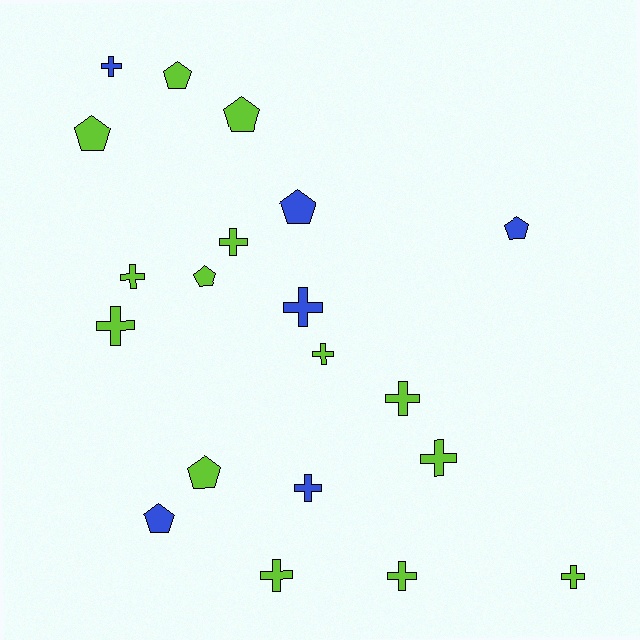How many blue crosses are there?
There are 3 blue crosses.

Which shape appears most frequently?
Cross, with 12 objects.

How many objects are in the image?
There are 20 objects.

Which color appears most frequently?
Lime, with 14 objects.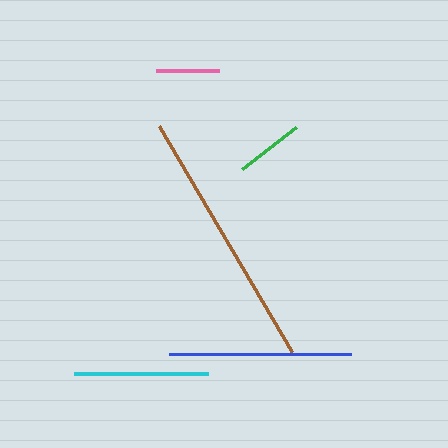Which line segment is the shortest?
The pink line is the shortest at approximately 63 pixels.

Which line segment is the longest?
The brown line is the longest at approximately 263 pixels.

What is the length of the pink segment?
The pink segment is approximately 63 pixels long.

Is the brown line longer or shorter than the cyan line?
The brown line is longer than the cyan line.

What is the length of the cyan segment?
The cyan segment is approximately 134 pixels long.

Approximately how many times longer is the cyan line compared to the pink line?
The cyan line is approximately 2.1 times the length of the pink line.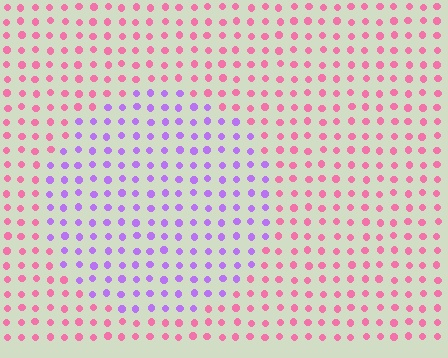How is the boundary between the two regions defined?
The boundary is defined purely by a slight shift in hue (about 61 degrees). Spacing, size, and orientation are identical on both sides.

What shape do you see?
I see a circle.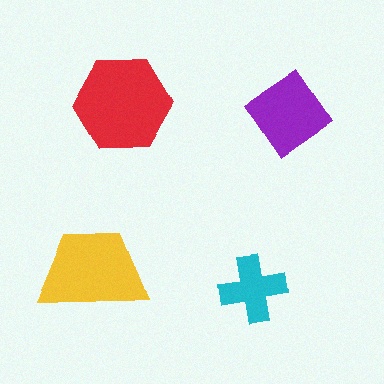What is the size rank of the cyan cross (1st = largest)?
4th.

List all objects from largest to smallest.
The red hexagon, the yellow trapezoid, the purple diamond, the cyan cross.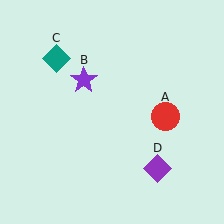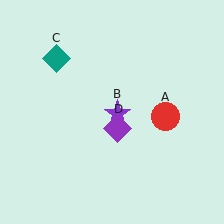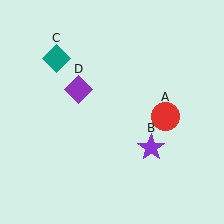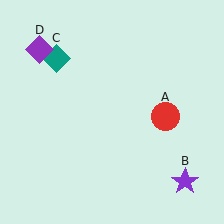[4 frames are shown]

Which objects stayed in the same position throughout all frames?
Red circle (object A) and teal diamond (object C) remained stationary.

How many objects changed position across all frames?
2 objects changed position: purple star (object B), purple diamond (object D).